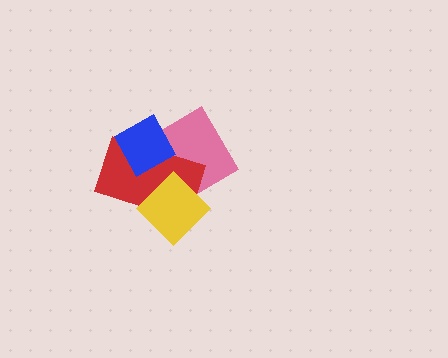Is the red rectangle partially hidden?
Yes, it is partially covered by another shape.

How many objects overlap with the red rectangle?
3 objects overlap with the red rectangle.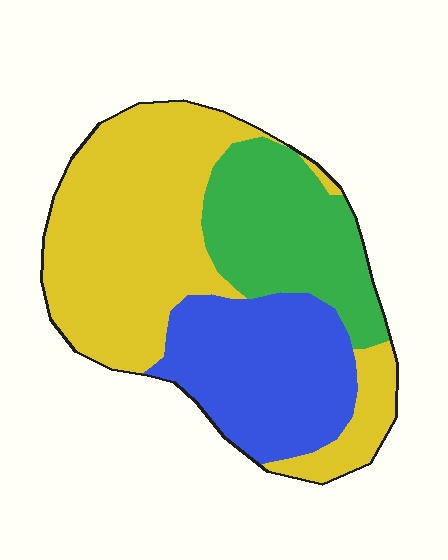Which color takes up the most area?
Yellow, at roughly 50%.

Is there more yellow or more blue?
Yellow.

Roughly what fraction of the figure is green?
Green takes up between a sixth and a third of the figure.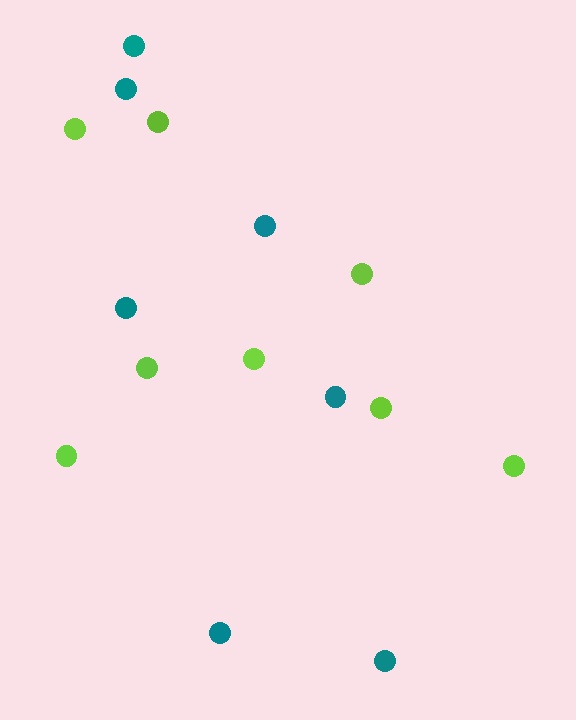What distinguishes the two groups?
There are 2 groups: one group of lime circles (8) and one group of teal circles (7).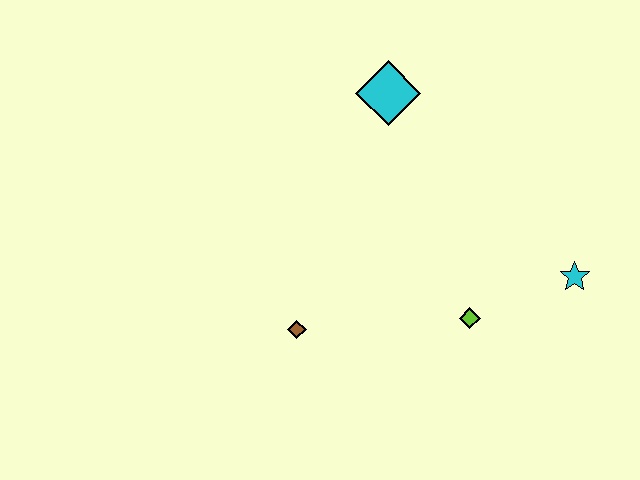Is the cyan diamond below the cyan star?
No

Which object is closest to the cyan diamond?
The lime diamond is closest to the cyan diamond.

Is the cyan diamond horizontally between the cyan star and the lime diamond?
No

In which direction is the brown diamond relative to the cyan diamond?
The brown diamond is below the cyan diamond.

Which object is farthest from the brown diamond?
The cyan star is farthest from the brown diamond.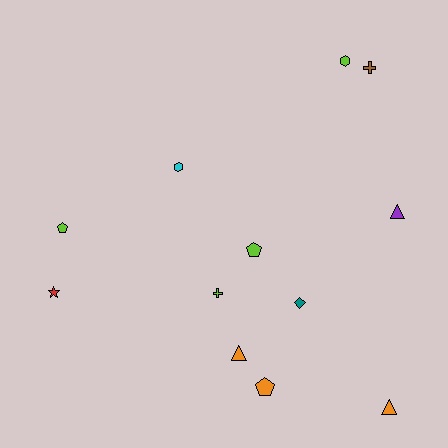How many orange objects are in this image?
There are 3 orange objects.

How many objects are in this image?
There are 12 objects.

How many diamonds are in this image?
There is 1 diamond.